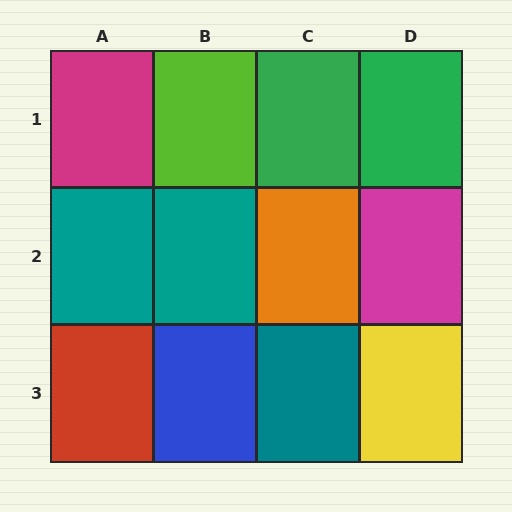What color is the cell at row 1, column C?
Green.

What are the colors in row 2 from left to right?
Teal, teal, orange, magenta.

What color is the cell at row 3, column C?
Teal.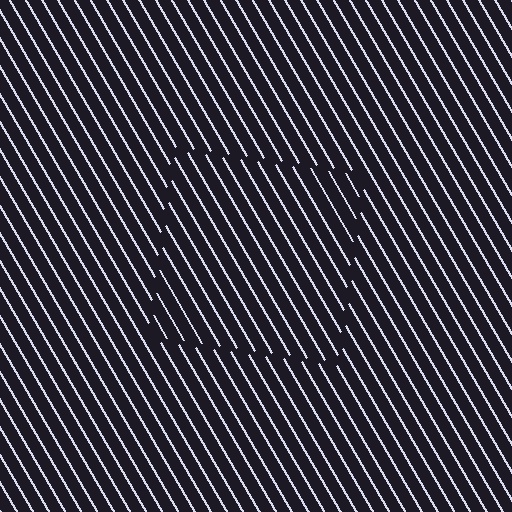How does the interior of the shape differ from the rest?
The interior of the shape contains the same grating, shifted by half a period — the contour is defined by the phase discontinuity where line-ends from the inner and outer gratings abut.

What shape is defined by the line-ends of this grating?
An illusory square. The interior of the shape contains the same grating, shifted by half a period — the contour is defined by the phase discontinuity where line-ends from the inner and outer gratings abut.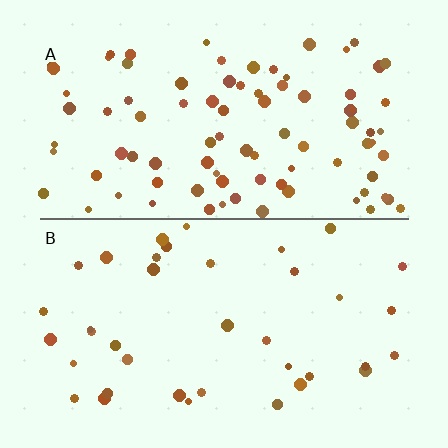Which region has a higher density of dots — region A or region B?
A (the top).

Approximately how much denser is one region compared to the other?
Approximately 2.3× — region A over region B.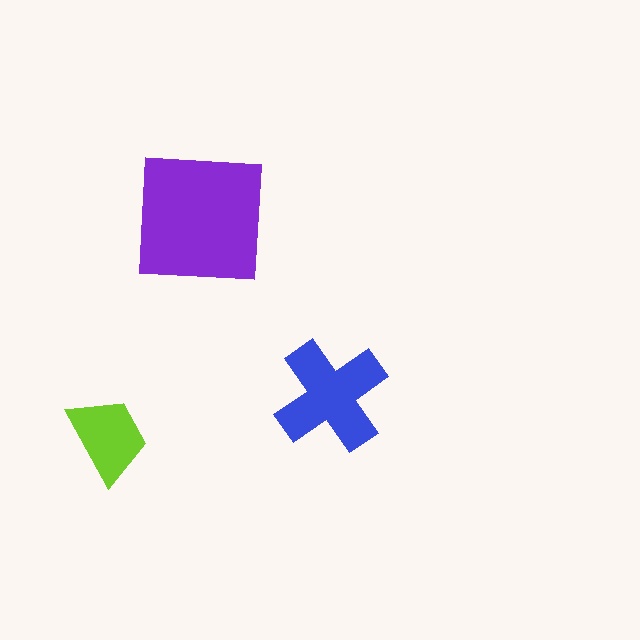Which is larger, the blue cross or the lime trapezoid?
The blue cross.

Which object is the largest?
The purple square.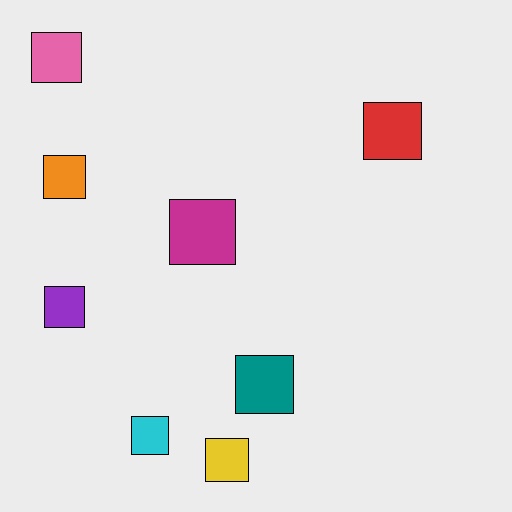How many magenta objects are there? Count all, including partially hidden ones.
There is 1 magenta object.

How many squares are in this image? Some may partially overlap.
There are 8 squares.